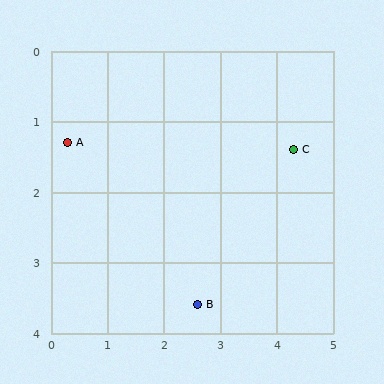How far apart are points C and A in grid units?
Points C and A are about 4.0 grid units apart.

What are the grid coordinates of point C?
Point C is at approximately (4.3, 1.4).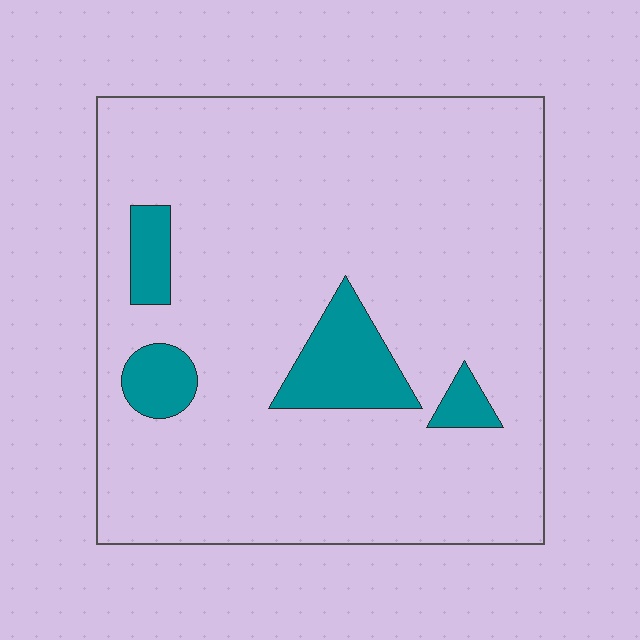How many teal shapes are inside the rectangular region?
4.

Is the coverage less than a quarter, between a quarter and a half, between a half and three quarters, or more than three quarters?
Less than a quarter.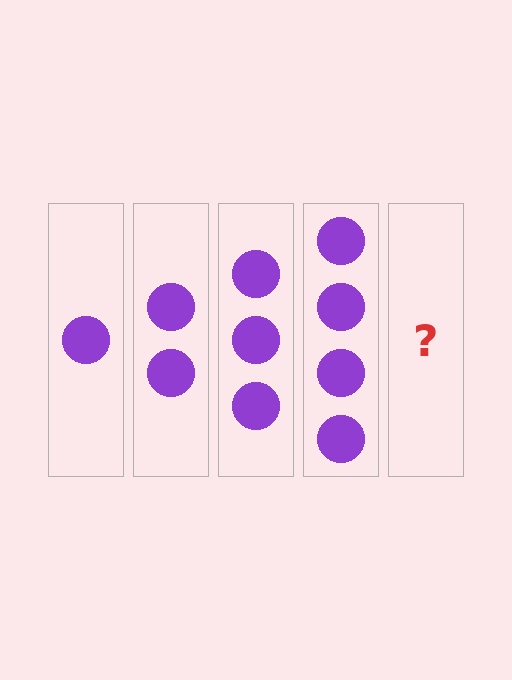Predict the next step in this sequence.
The next step is 5 circles.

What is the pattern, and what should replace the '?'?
The pattern is that each step adds one more circle. The '?' should be 5 circles.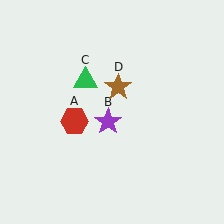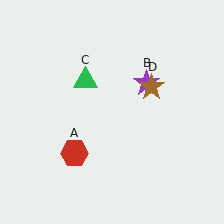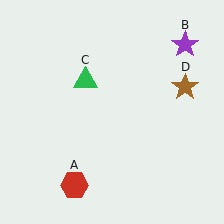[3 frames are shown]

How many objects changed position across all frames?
3 objects changed position: red hexagon (object A), purple star (object B), brown star (object D).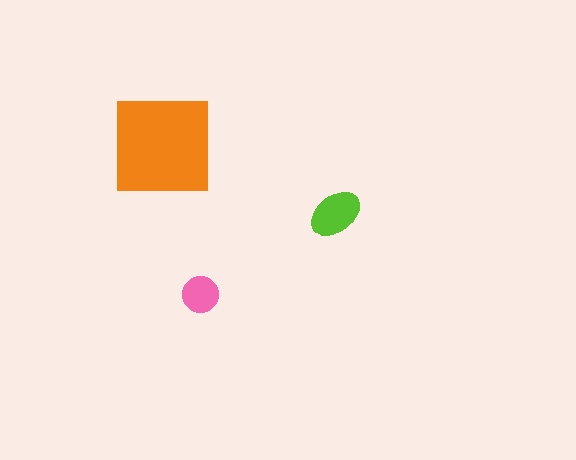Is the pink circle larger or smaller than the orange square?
Smaller.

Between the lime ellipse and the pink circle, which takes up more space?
The lime ellipse.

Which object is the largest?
The orange square.